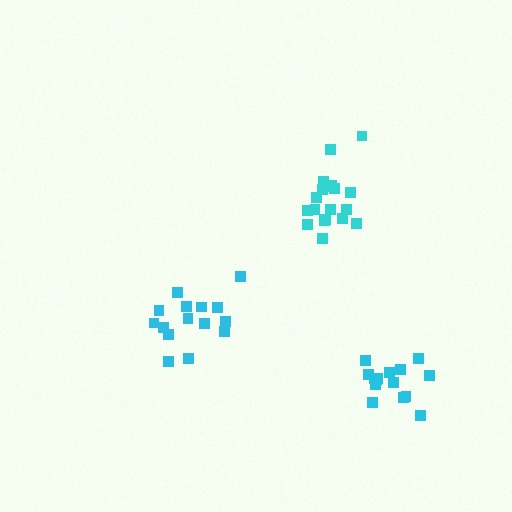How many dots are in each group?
Group 1: 15 dots, Group 2: 15 dots, Group 3: 19 dots (49 total).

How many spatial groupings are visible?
There are 3 spatial groupings.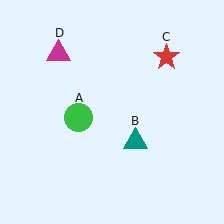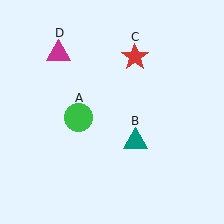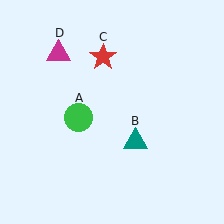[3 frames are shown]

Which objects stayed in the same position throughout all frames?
Green circle (object A) and teal triangle (object B) and magenta triangle (object D) remained stationary.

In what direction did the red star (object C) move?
The red star (object C) moved left.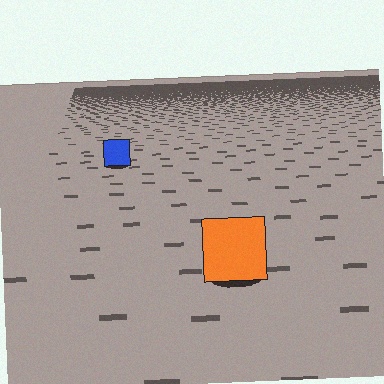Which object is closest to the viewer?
The orange square is closest. The texture marks near it are larger and more spread out.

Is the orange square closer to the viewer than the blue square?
Yes. The orange square is closer — you can tell from the texture gradient: the ground texture is coarser near it.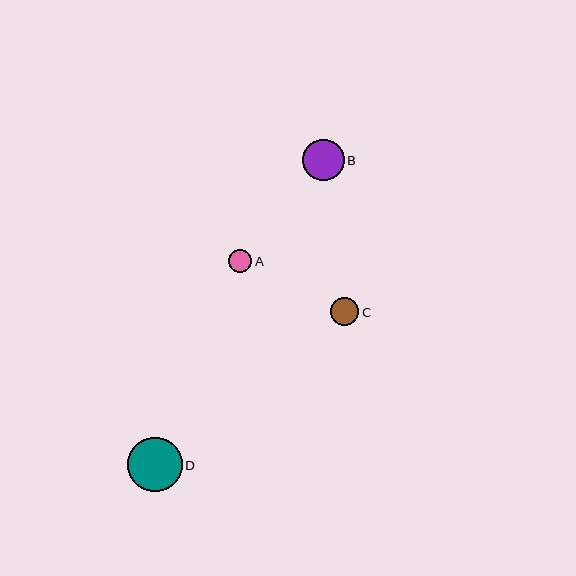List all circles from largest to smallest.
From largest to smallest: D, B, C, A.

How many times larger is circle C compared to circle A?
Circle C is approximately 1.2 times the size of circle A.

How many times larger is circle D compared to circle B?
Circle D is approximately 1.3 times the size of circle B.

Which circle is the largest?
Circle D is the largest with a size of approximately 55 pixels.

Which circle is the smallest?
Circle A is the smallest with a size of approximately 23 pixels.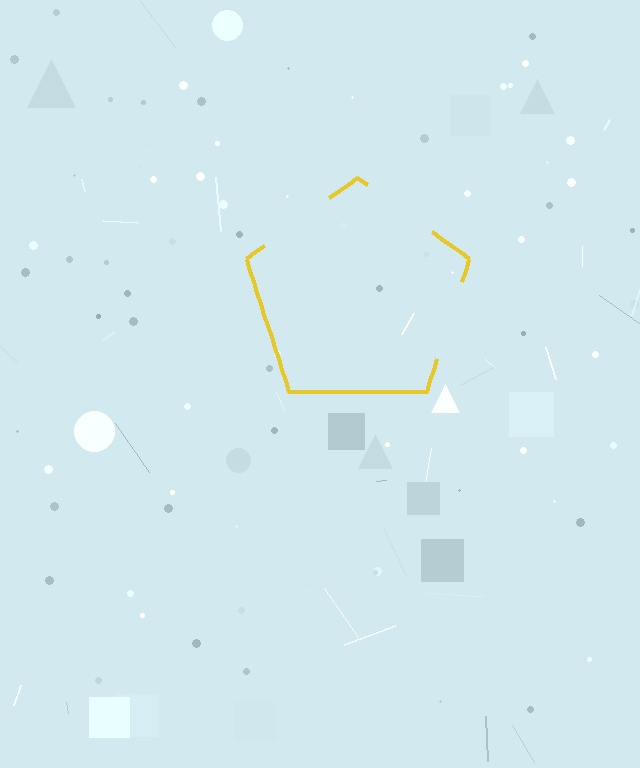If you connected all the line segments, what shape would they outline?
They would outline a pentagon.